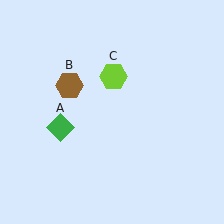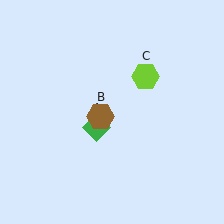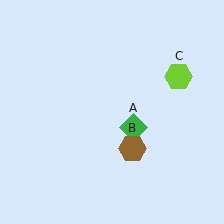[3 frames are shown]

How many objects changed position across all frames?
3 objects changed position: green diamond (object A), brown hexagon (object B), lime hexagon (object C).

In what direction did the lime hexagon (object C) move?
The lime hexagon (object C) moved right.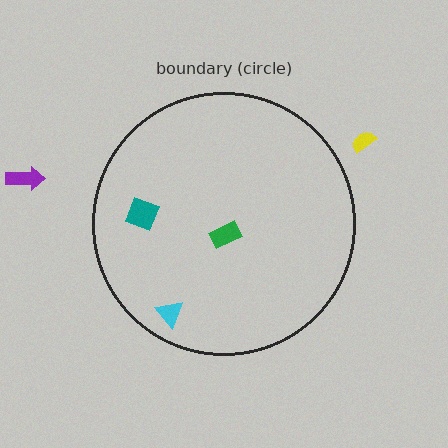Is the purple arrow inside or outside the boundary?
Outside.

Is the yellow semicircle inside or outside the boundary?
Outside.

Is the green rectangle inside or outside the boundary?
Inside.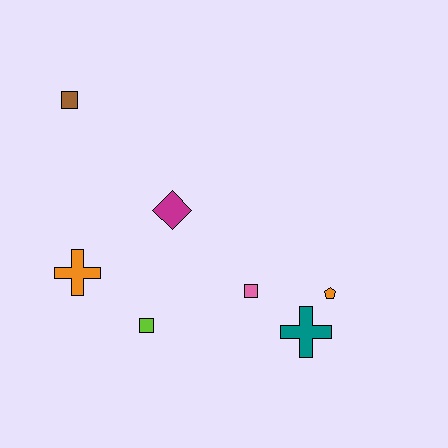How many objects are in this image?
There are 7 objects.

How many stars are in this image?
There are no stars.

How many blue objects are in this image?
There are no blue objects.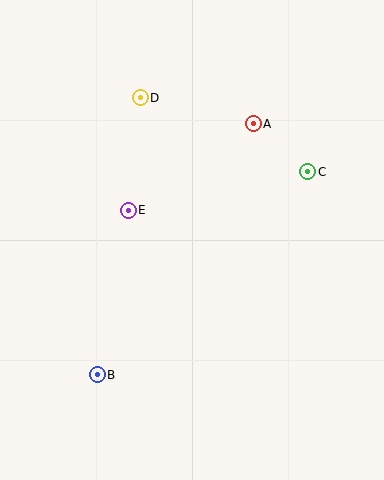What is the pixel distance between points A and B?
The distance between A and B is 296 pixels.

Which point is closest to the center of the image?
Point E at (128, 210) is closest to the center.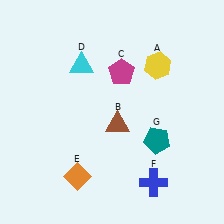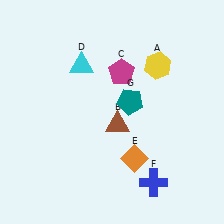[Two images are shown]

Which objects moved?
The objects that moved are: the orange diamond (E), the teal pentagon (G).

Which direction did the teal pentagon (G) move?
The teal pentagon (G) moved up.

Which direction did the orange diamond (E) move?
The orange diamond (E) moved right.